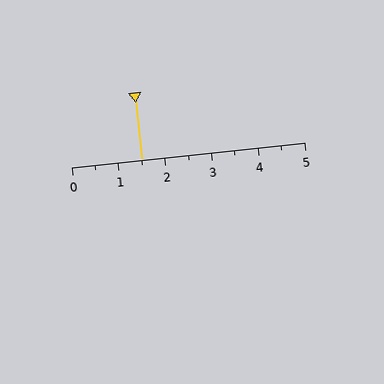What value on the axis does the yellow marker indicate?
The marker indicates approximately 1.5.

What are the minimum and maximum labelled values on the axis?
The axis runs from 0 to 5.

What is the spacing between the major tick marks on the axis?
The major ticks are spaced 1 apart.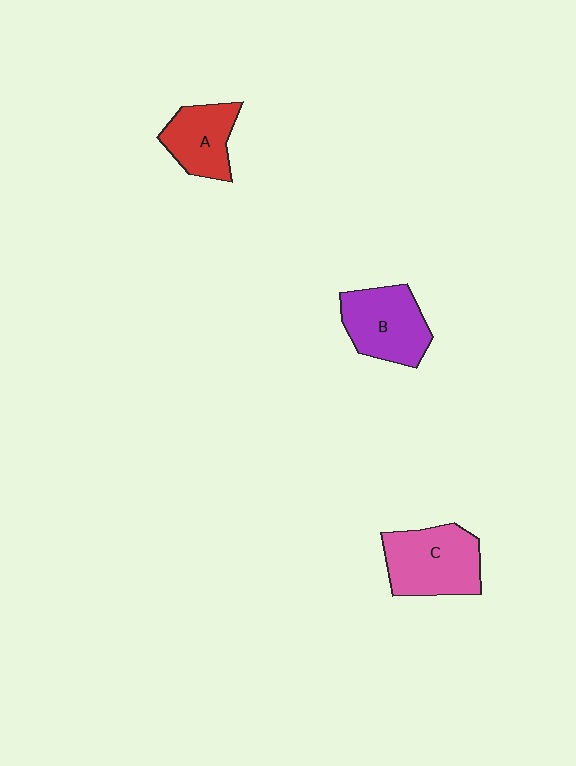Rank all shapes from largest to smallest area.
From largest to smallest: C (pink), B (purple), A (red).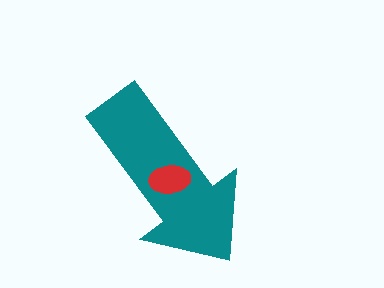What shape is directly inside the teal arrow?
The red ellipse.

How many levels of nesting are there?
2.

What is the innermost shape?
The red ellipse.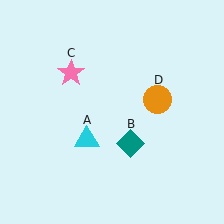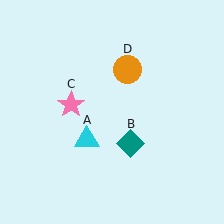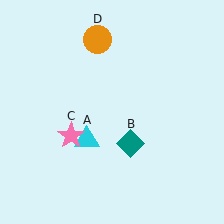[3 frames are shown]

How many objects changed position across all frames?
2 objects changed position: pink star (object C), orange circle (object D).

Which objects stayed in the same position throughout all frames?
Cyan triangle (object A) and teal diamond (object B) remained stationary.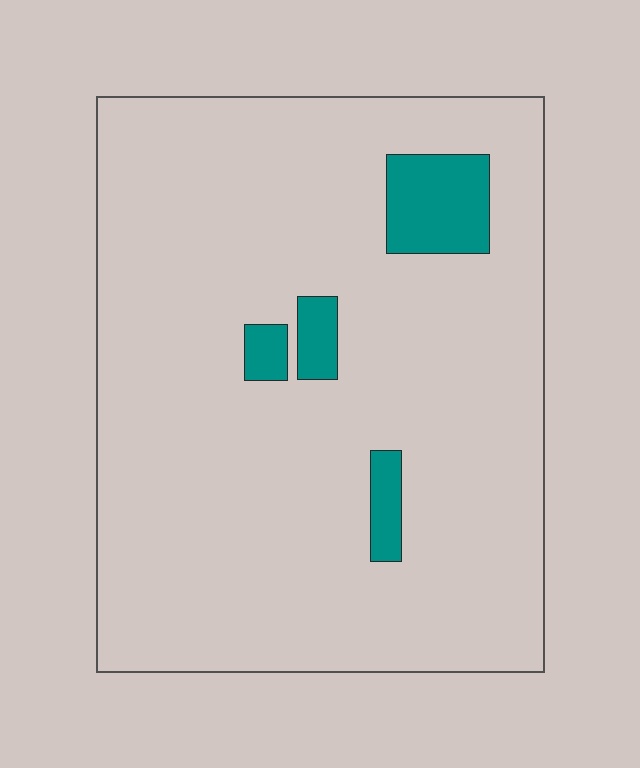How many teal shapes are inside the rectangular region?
4.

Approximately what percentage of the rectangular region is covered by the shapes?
Approximately 10%.